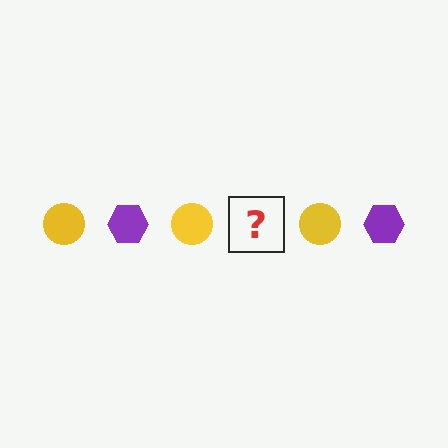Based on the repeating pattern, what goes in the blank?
The blank should be a purple hexagon.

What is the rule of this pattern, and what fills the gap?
The rule is that the pattern alternates between yellow circle and purple hexagon. The gap should be filled with a purple hexagon.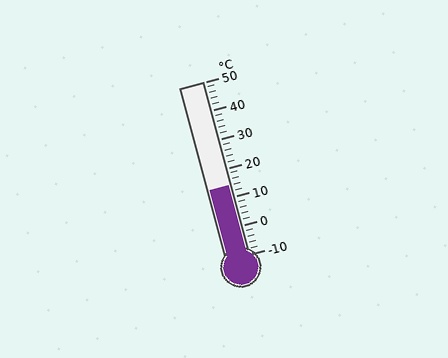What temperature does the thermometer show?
The thermometer shows approximately 14°C.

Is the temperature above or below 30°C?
The temperature is below 30°C.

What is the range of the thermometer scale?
The thermometer scale ranges from -10°C to 50°C.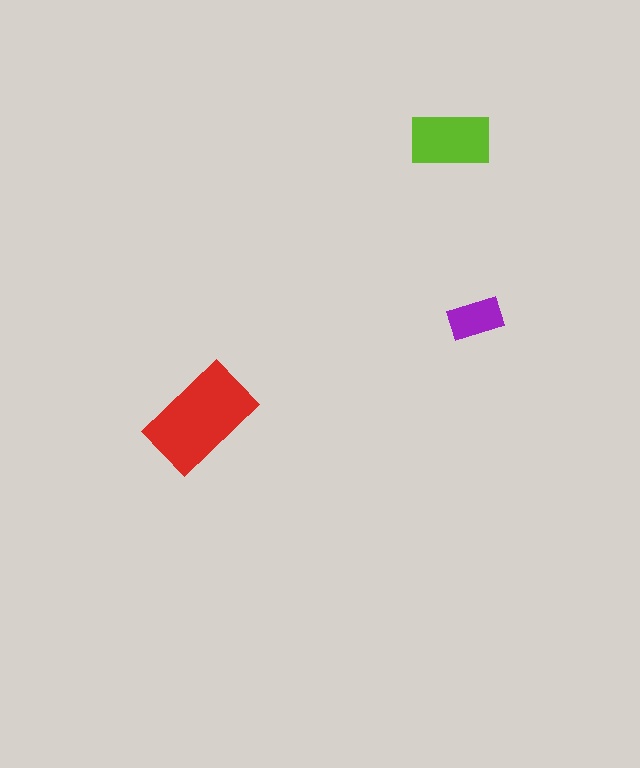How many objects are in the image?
There are 3 objects in the image.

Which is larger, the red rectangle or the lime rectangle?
The red one.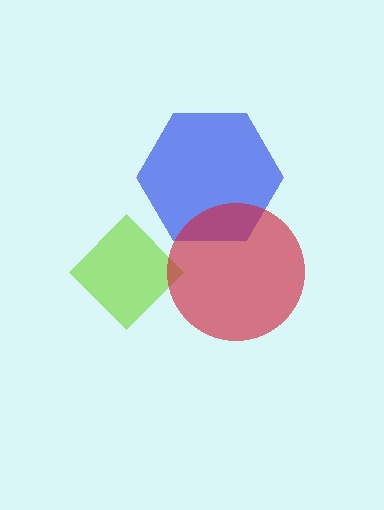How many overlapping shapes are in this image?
There are 3 overlapping shapes in the image.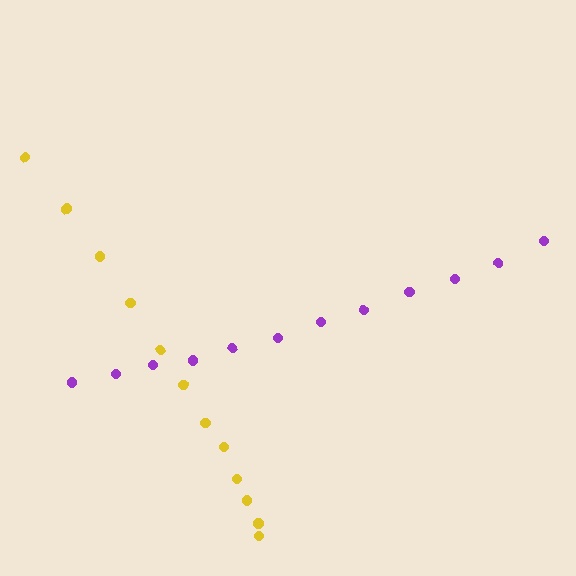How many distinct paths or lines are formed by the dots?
There are 2 distinct paths.